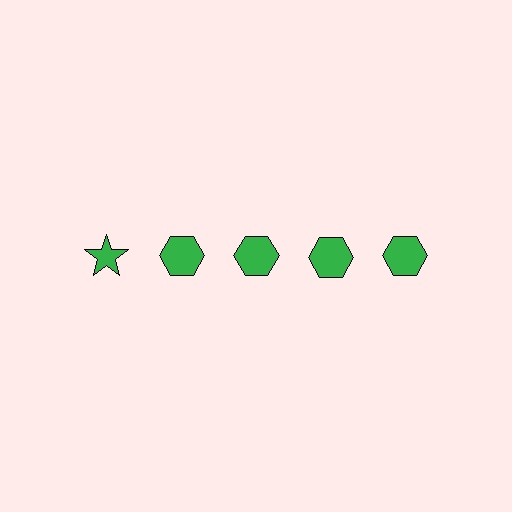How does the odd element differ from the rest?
It has a different shape: star instead of hexagon.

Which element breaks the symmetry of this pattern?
The green star in the top row, leftmost column breaks the symmetry. All other shapes are green hexagons.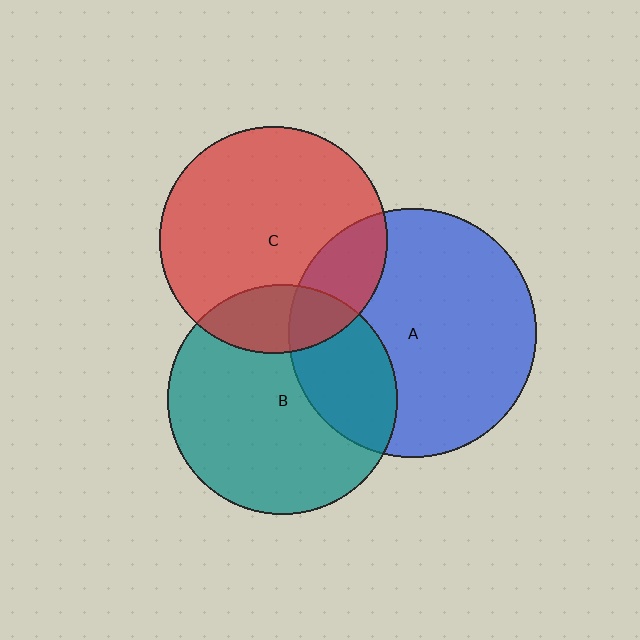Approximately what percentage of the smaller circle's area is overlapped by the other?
Approximately 30%.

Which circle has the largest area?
Circle A (blue).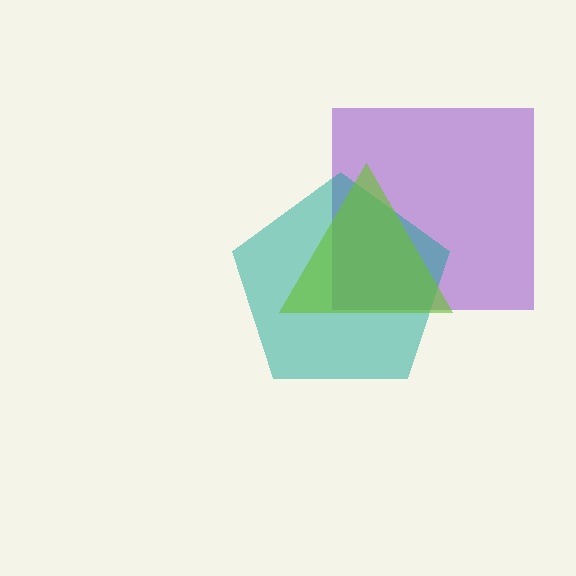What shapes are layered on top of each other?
The layered shapes are: a purple square, a teal pentagon, a lime triangle.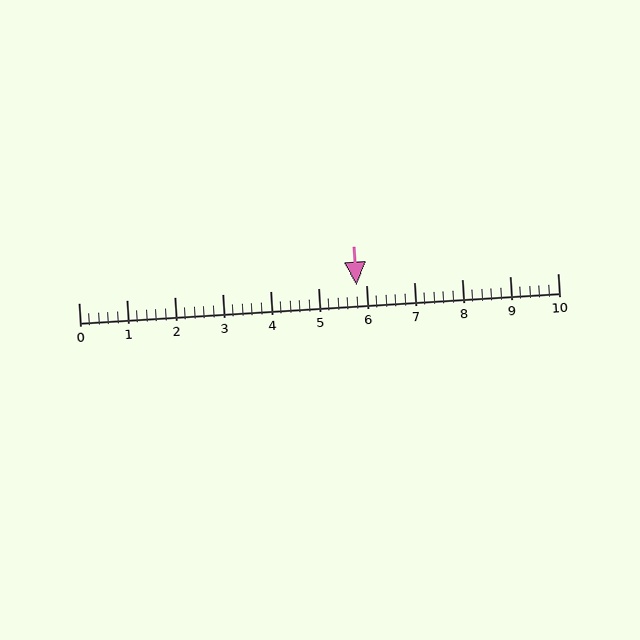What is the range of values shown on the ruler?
The ruler shows values from 0 to 10.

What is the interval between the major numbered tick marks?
The major tick marks are spaced 1 units apart.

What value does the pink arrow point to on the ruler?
The pink arrow points to approximately 5.8.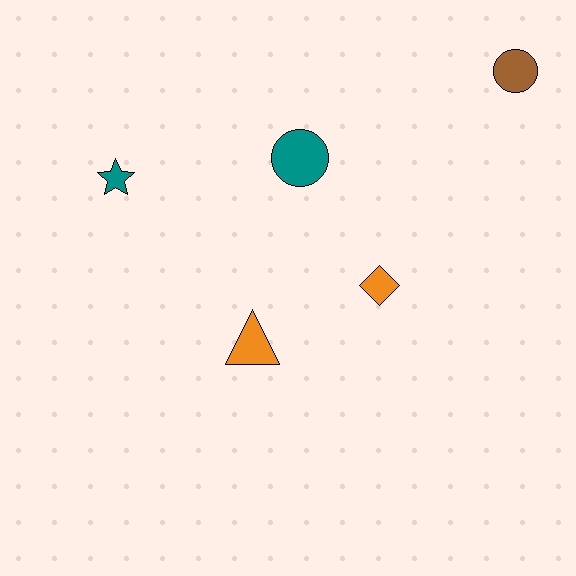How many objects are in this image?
There are 5 objects.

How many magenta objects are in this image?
There are no magenta objects.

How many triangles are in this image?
There is 1 triangle.